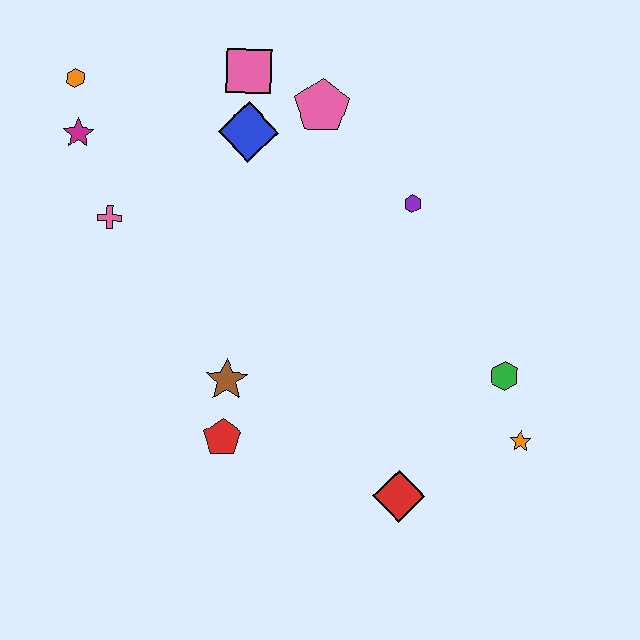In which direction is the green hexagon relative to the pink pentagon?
The green hexagon is below the pink pentagon.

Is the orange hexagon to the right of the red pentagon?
No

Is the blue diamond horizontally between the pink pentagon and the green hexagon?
No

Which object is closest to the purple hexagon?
The pink pentagon is closest to the purple hexagon.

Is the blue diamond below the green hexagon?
No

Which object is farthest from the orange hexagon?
The orange star is farthest from the orange hexagon.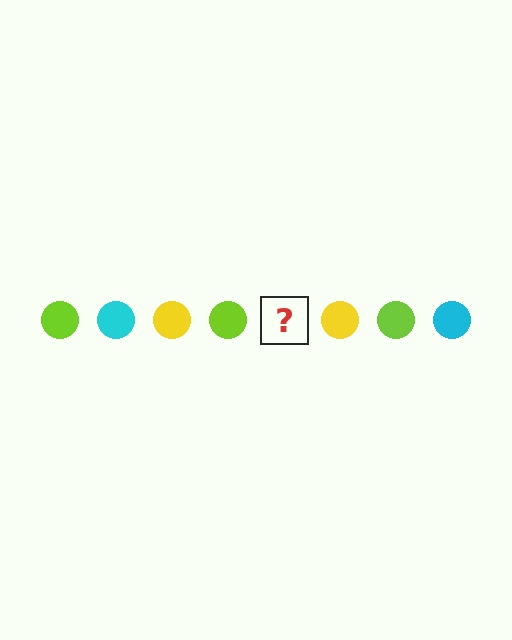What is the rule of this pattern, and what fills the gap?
The rule is that the pattern cycles through lime, cyan, yellow circles. The gap should be filled with a cyan circle.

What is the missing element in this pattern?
The missing element is a cyan circle.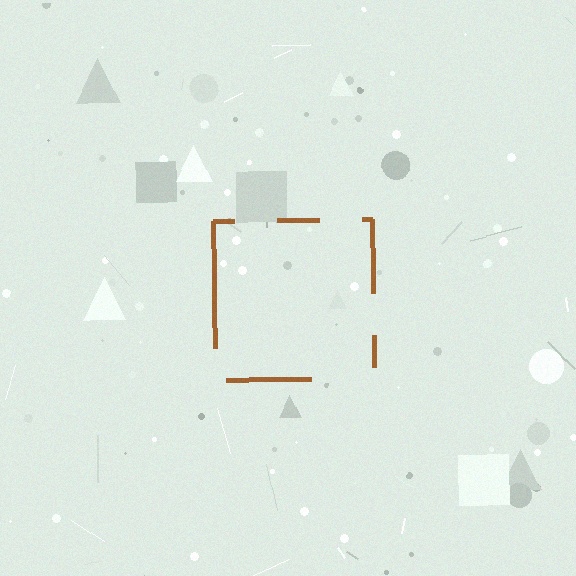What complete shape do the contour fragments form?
The contour fragments form a square.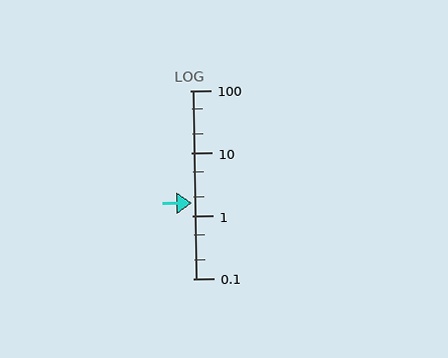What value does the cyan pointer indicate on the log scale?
The pointer indicates approximately 1.6.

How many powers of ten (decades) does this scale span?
The scale spans 3 decades, from 0.1 to 100.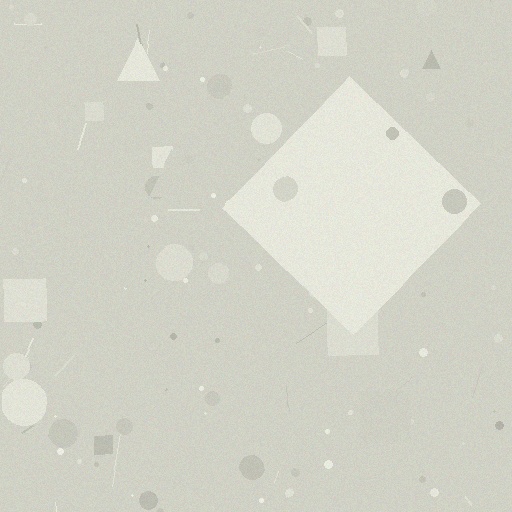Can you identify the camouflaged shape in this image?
The camouflaged shape is a diamond.